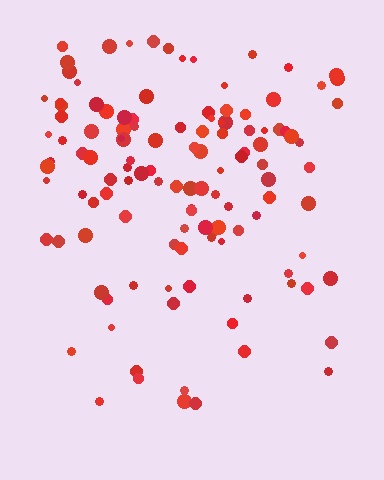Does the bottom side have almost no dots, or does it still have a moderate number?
Still a moderate number, just noticeably fewer than the top.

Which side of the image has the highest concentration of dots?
The top.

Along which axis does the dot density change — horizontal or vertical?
Vertical.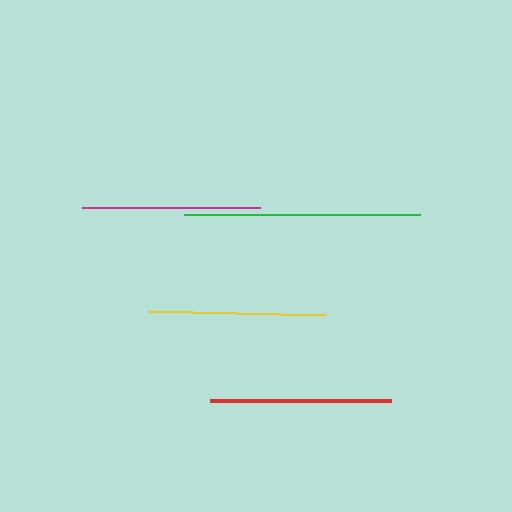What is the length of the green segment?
The green segment is approximately 236 pixels long.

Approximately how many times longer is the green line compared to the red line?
The green line is approximately 1.3 times the length of the red line.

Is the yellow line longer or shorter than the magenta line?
The magenta line is longer than the yellow line.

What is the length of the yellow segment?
The yellow segment is approximately 177 pixels long.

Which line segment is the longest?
The green line is the longest at approximately 236 pixels.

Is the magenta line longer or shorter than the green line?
The green line is longer than the magenta line.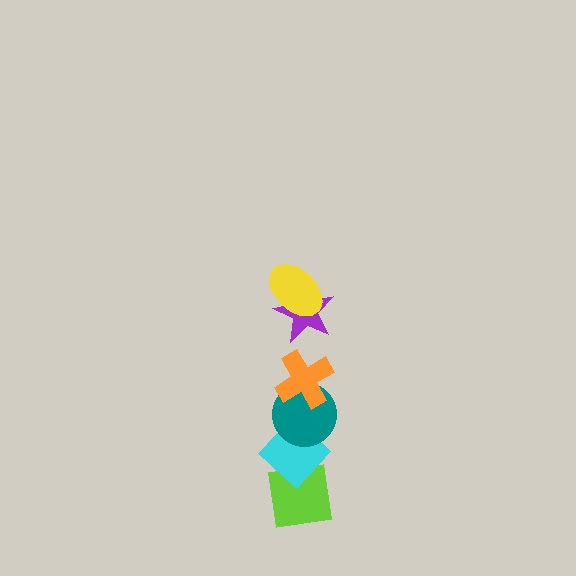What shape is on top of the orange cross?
The purple star is on top of the orange cross.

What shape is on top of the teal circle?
The orange cross is on top of the teal circle.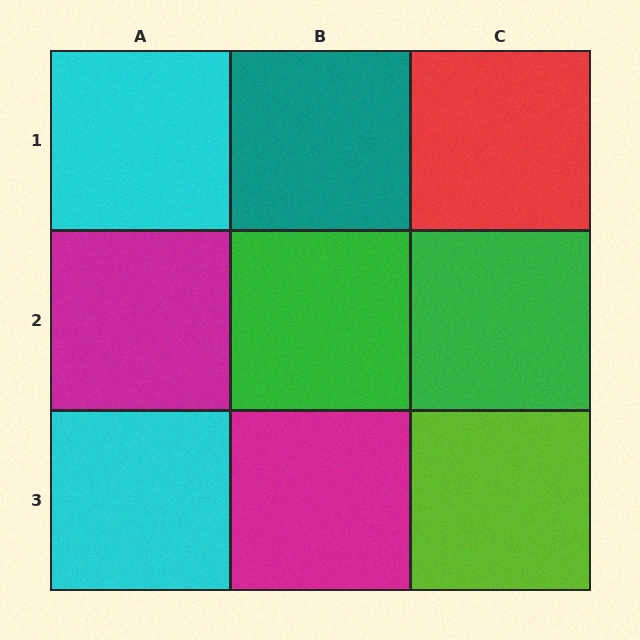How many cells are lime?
1 cell is lime.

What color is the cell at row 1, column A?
Cyan.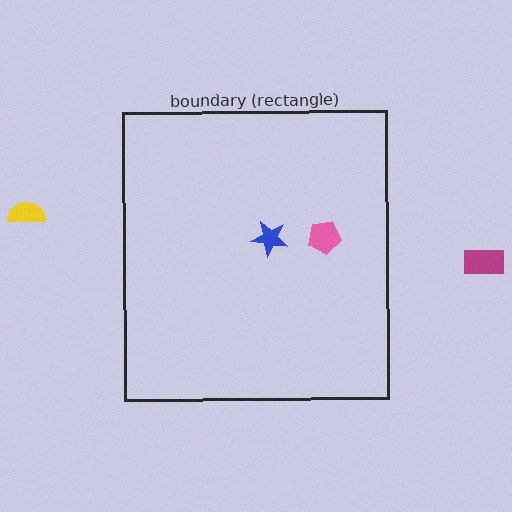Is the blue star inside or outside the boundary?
Inside.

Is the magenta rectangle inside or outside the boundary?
Outside.